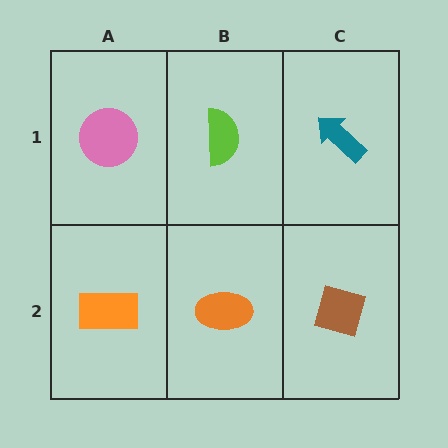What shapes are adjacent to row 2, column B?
A lime semicircle (row 1, column B), an orange rectangle (row 2, column A), a brown square (row 2, column C).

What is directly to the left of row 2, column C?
An orange ellipse.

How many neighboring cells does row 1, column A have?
2.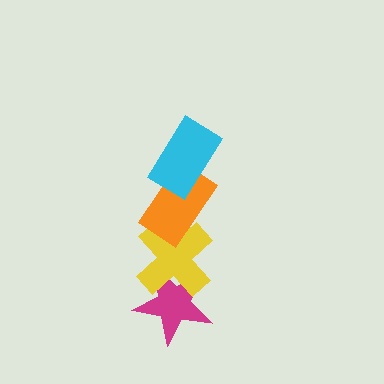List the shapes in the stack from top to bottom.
From top to bottom: the cyan rectangle, the orange rectangle, the yellow cross, the magenta star.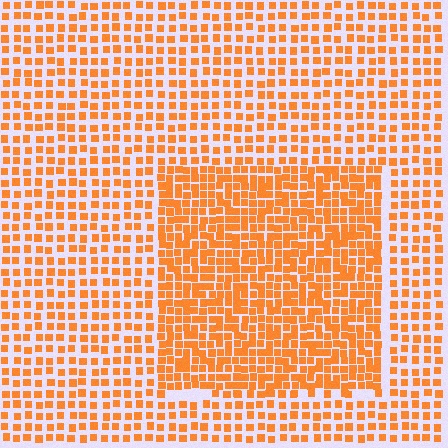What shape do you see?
I see a rectangle.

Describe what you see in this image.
The image contains small orange elements arranged at two different densities. A rectangle-shaped region is visible where the elements are more densely packed than the surrounding area.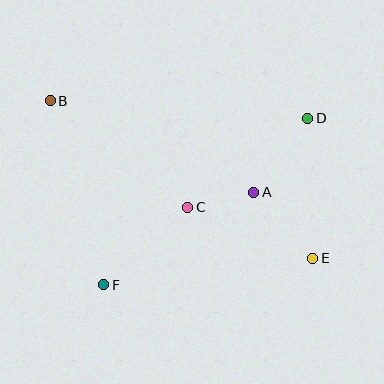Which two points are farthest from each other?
Points B and E are farthest from each other.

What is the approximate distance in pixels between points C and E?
The distance between C and E is approximately 135 pixels.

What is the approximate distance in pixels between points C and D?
The distance between C and D is approximately 149 pixels.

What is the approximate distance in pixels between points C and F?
The distance between C and F is approximately 114 pixels.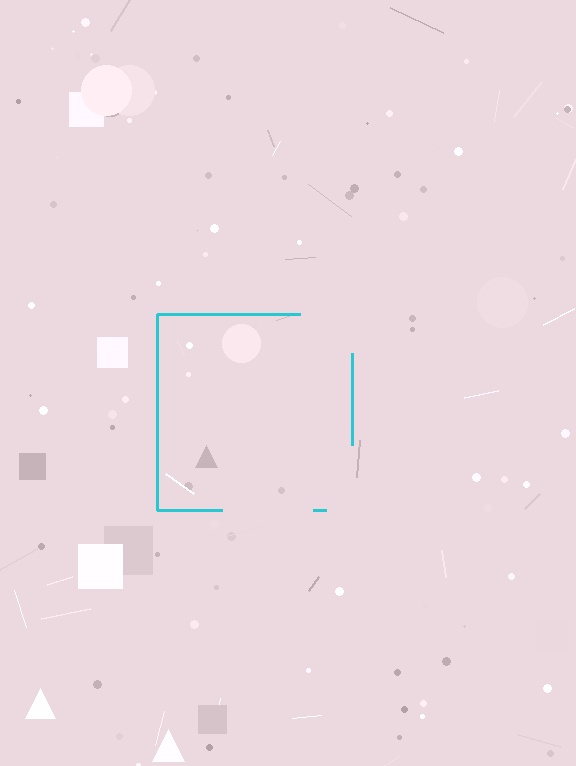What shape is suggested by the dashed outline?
The dashed outline suggests a square.